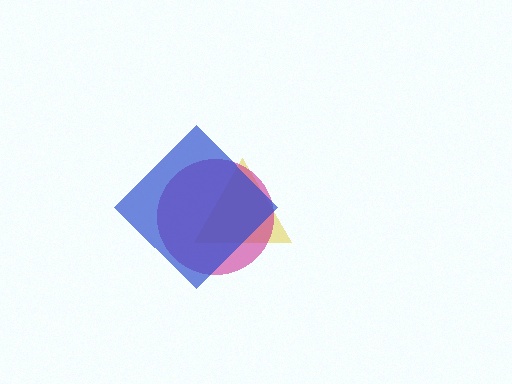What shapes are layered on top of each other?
The layered shapes are: a yellow triangle, a magenta circle, a blue diamond.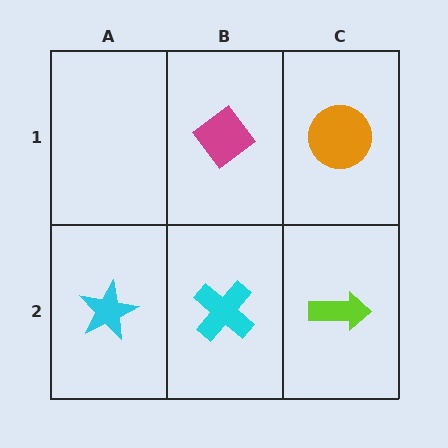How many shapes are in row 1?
2 shapes.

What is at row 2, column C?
A lime arrow.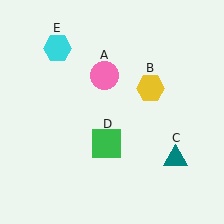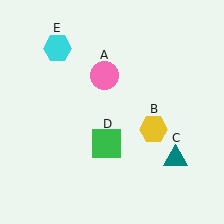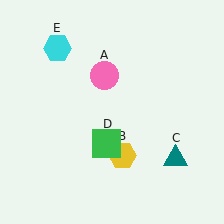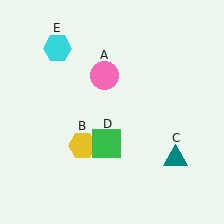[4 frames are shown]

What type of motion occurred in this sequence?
The yellow hexagon (object B) rotated clockwise around the center of the scene.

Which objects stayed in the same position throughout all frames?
Pink circle (object A) and teal triangle (object C) and green square (object D) and cyan hexagon (object E) remained stationary.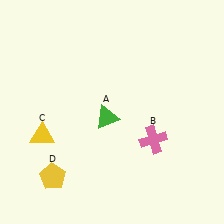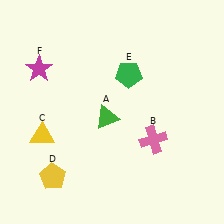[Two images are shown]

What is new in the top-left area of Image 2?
A magenta star (F) was added in the top-left area of Image 2.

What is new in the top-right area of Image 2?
A green pentagon (E) was added in the top-right area of Image 2.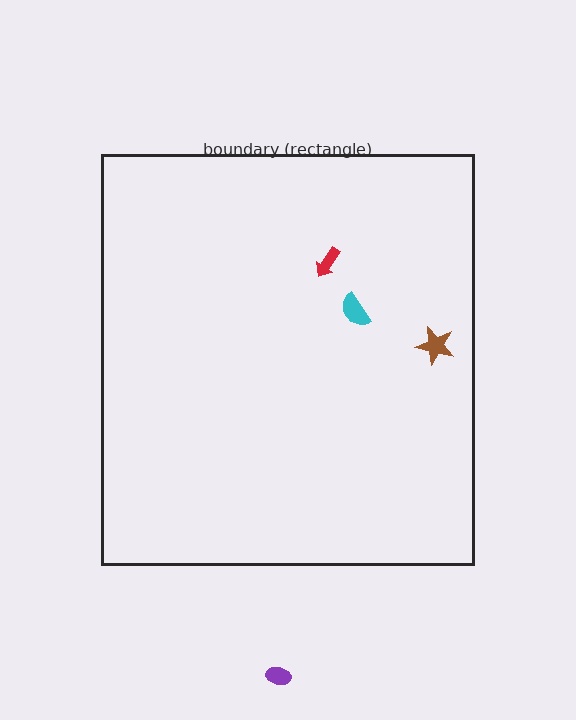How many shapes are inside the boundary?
3 inside, 1 outside.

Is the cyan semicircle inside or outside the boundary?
Inside.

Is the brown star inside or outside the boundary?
Inside.